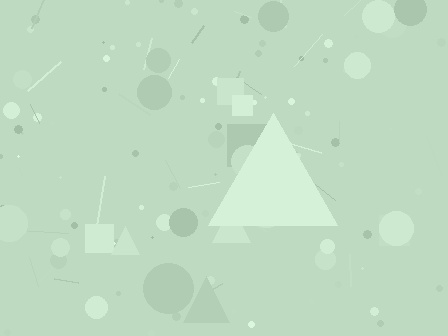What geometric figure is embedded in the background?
A triangle is embedded in the background.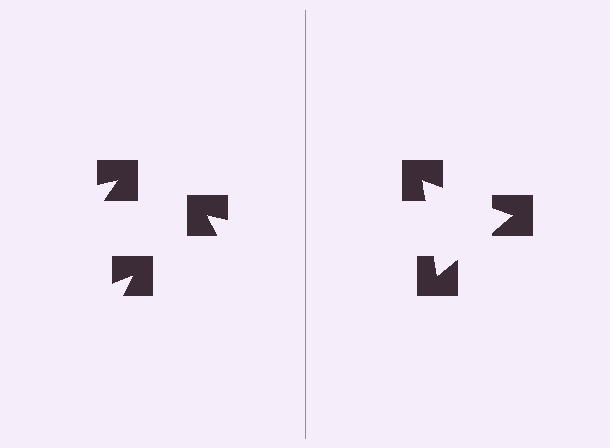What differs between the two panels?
The notched squares are positioned identically on both sides; only the wedge orientations differ. On the right they align to a triangle; on the left they are misaligned.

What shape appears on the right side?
An illusory triangle.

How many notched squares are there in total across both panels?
6 — 3 on each side.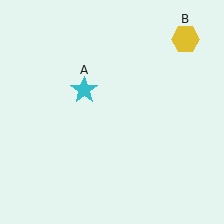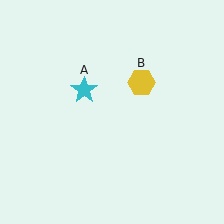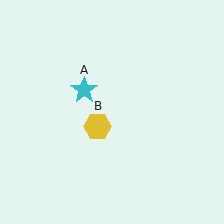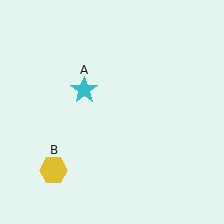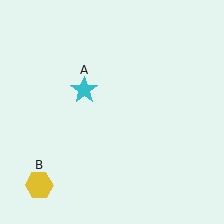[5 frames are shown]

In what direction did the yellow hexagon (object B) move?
The yellow hexagon (object B) moved down and to the left.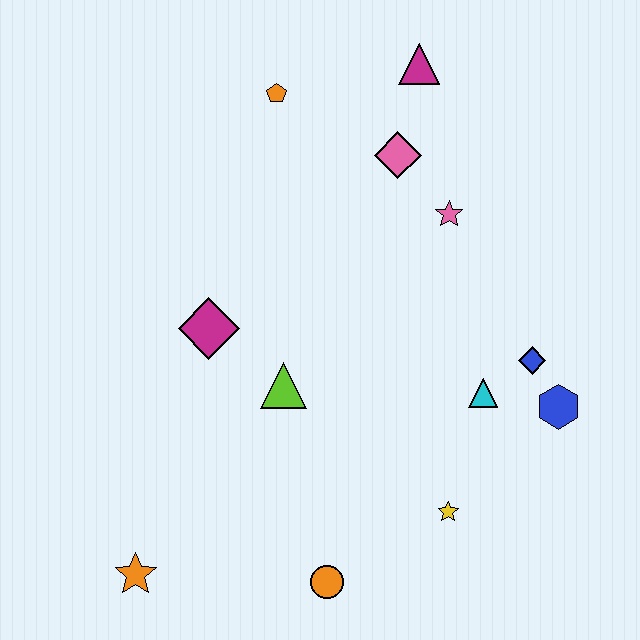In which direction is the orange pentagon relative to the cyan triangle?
The orange pentagon is above the cyan triangle.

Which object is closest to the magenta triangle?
The pink diamond is closest to the magenta triangle.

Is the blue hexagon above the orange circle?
Yes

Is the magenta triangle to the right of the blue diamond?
No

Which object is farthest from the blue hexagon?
The orange star is farthest from the blue hexagon.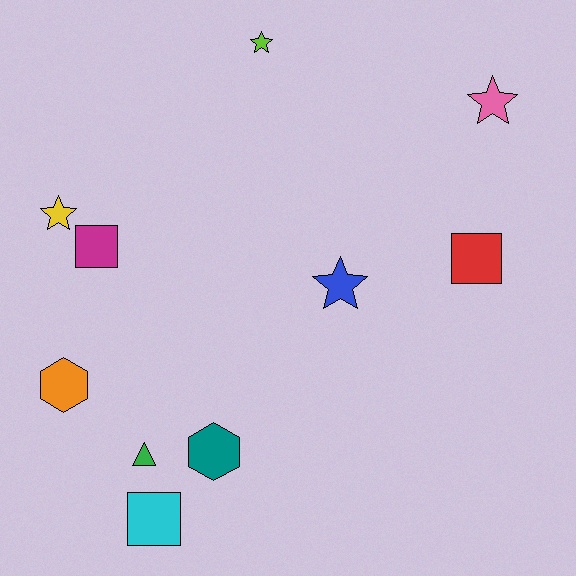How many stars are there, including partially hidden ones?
There are 4 stars.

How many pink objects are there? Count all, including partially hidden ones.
There is 1 pink object.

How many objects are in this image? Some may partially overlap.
There are 10 objects.